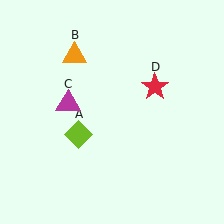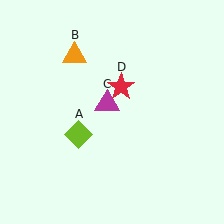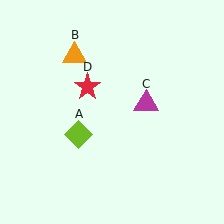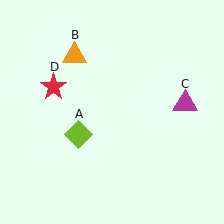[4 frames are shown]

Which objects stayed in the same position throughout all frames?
Lime diamond (object A) and orange triangle (object B) remained stationary.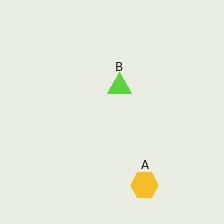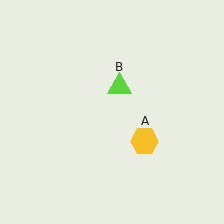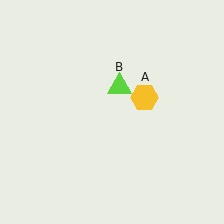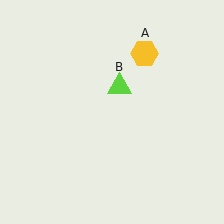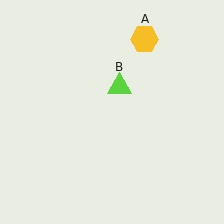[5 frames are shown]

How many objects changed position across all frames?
1 object changed position: yellow hexagon (object A).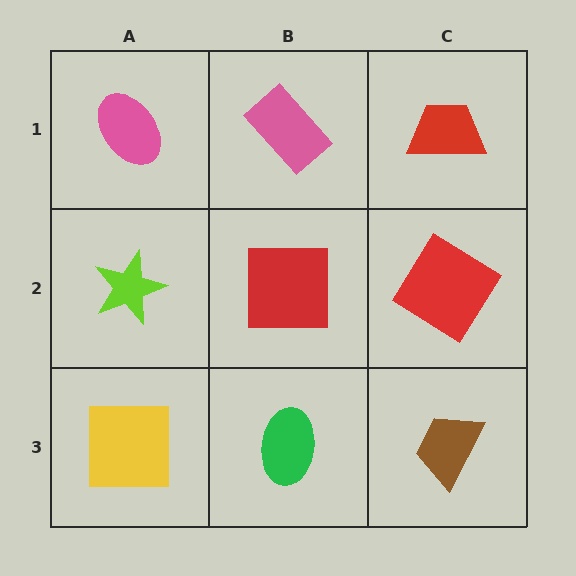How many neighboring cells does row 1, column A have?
2.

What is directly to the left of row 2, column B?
A lime star.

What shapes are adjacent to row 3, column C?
A red diamond (row 2, column C), a green ellipse (row 3, column B).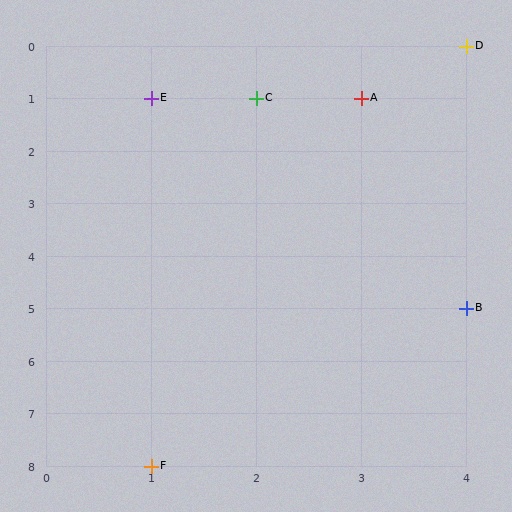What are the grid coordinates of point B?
Point B is at grid coordinates (4, 5).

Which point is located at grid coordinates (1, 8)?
Point F is at (1, 8).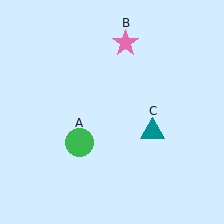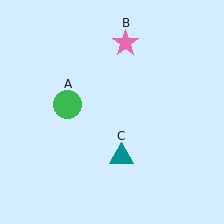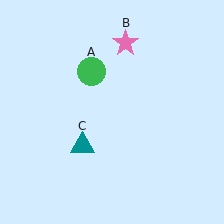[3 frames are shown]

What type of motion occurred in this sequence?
The green circle (object A), teal triangle (object C) rotated clockwise around the center of the scene.